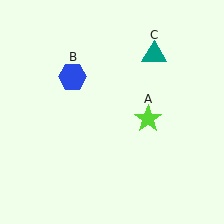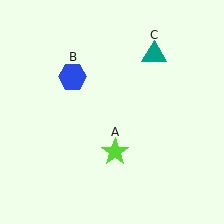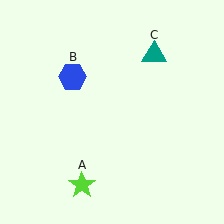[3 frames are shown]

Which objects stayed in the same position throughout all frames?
Blue hexagon (object B) and teal triangle (object C) remained stationary.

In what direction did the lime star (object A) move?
The lime star (object A) moved down and to the left.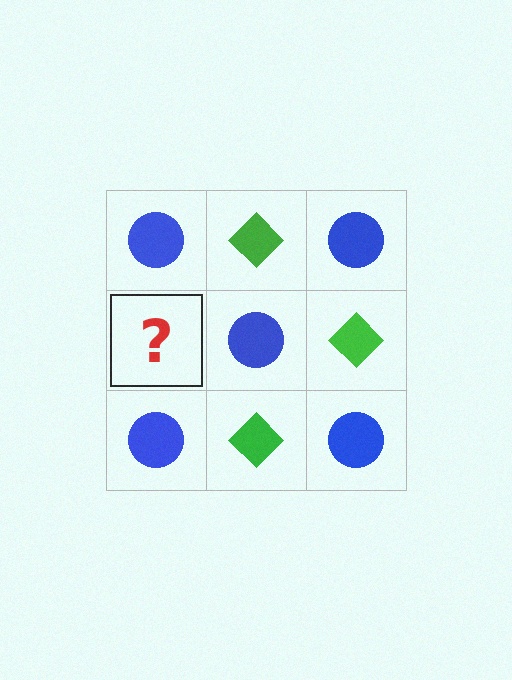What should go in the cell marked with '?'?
The missing cell should contain a green diamond.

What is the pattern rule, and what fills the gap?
The rule is that it alternates blue circle and green diamond in a checkerboard pattern. The gap should be filled with a green diamond.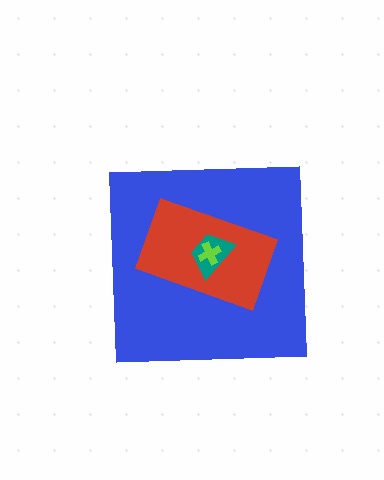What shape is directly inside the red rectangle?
The teal trapezoid.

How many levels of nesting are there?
4.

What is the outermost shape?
The blue square.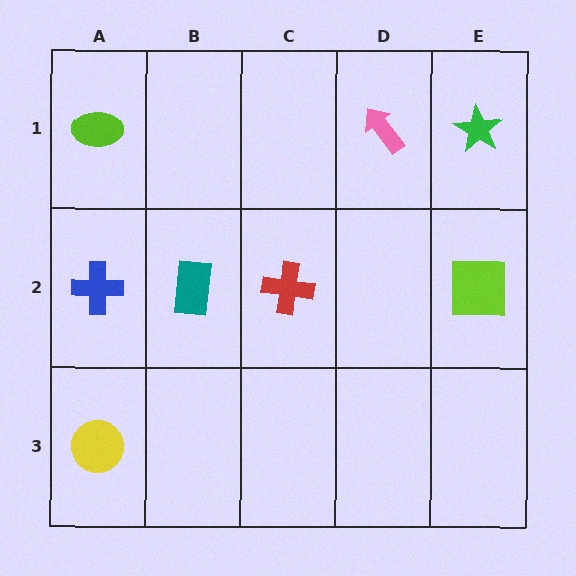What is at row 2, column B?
A teal rectangle.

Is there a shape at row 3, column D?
No, that cell is empty.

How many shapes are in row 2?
4 shapes.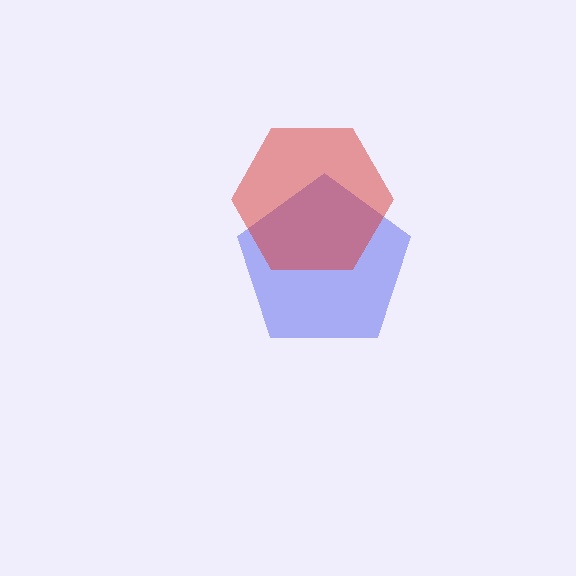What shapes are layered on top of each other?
The layered shapes are: a blue pentagon, a red hexagon.